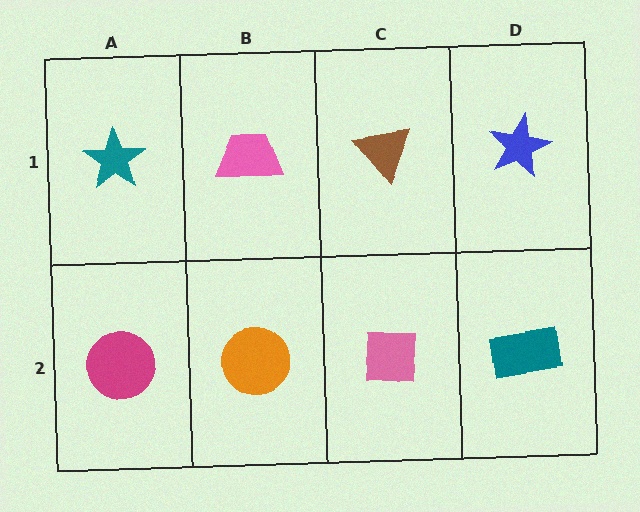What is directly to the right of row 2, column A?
An orange circle.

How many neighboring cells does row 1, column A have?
2.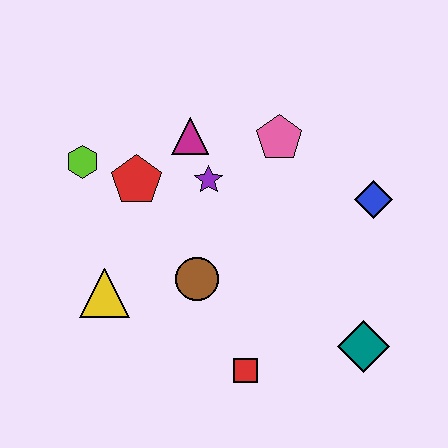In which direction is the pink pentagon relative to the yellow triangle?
The pink pentagon is to the right of the yellow triangle.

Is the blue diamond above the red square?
Yes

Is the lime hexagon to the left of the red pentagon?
Yes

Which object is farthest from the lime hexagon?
The teal diamond is farthest from the lime hexagon.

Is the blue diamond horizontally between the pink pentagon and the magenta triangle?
No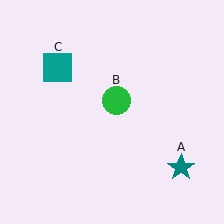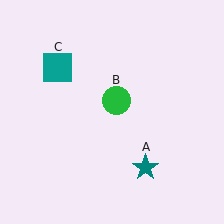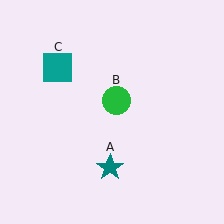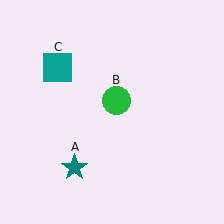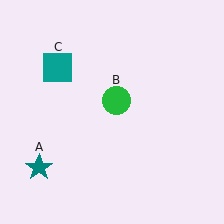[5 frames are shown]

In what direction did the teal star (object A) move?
The teal star (object A) moved left.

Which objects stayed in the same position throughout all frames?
Green circle (object B) and teal square (object C) remained stationary.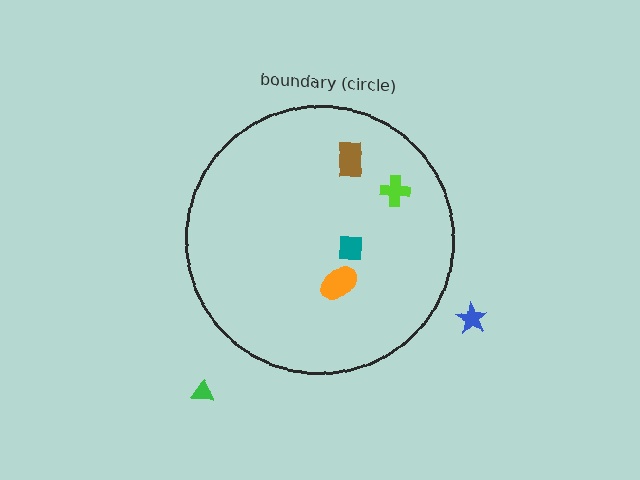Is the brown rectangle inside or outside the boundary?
Inside.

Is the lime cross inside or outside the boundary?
Inside.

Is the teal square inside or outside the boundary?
Inside.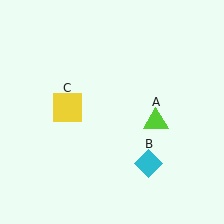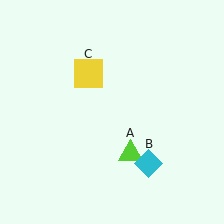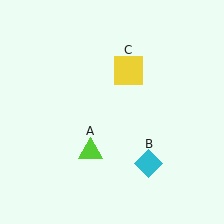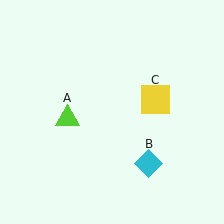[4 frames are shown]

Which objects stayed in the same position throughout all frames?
Cyan diamond (object B) remained stationary.